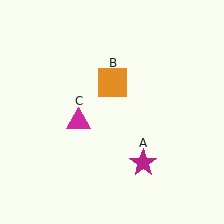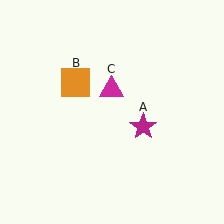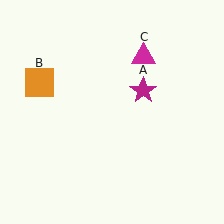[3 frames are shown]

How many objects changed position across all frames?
3 objects changed position: magenta star (object A), orange square (object B), magenta triangle (object C).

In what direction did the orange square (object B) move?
The orange square (object B) moved left.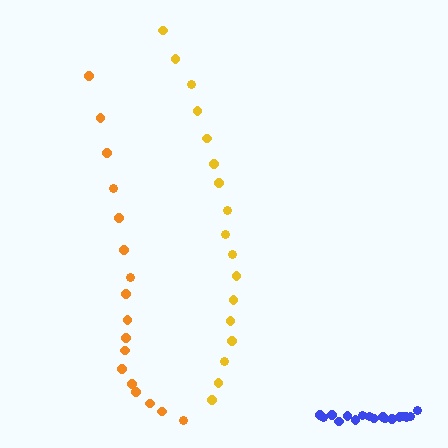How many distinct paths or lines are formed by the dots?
There are 3 distinct paths.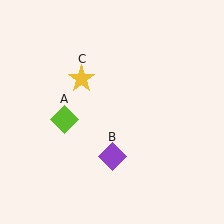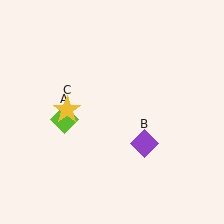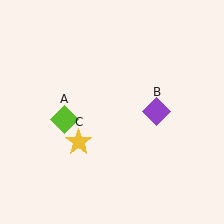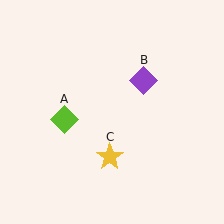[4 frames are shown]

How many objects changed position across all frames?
2 objects changed position: purple diamond (object B), yellow star (object C).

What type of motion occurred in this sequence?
The purple diamond (object B), yellow star (object C) rotated counterclockwise around the center of the scene.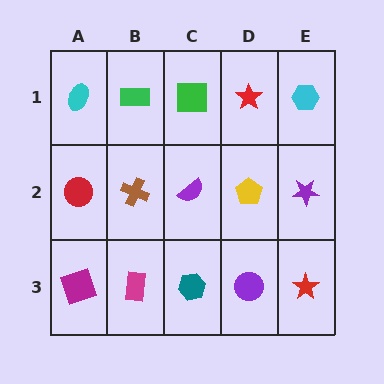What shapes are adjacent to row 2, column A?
A cyan ellipse (row 1, column A), a magenta square (row 3, column A), a brown cross (row 2, column B).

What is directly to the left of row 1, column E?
A red star.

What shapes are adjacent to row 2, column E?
A cyan hexagon (row 1, column E), a red star (row 3, column E), a yellow pentagon (row 2, column D).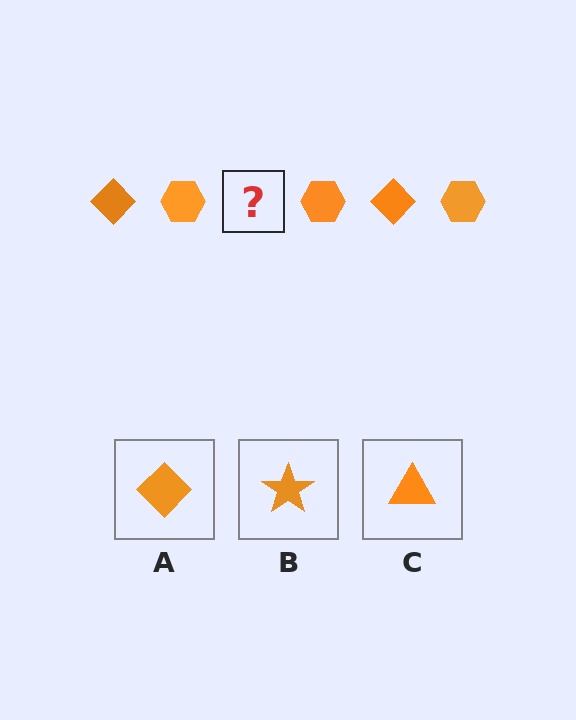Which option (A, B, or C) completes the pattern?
A.